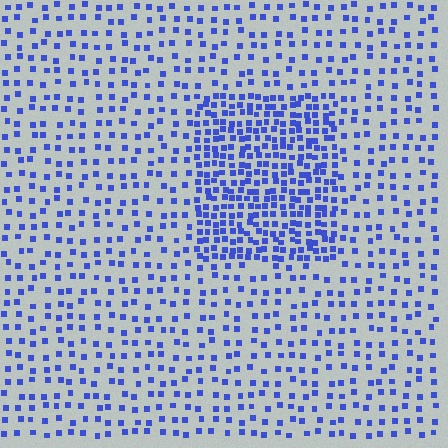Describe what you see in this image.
The image contains small blue elements arranged at two different densities. A rectangle-shaped region is visible where the elements are more densely packed than the surrounding area.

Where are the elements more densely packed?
The elements are more densely packed inside the rectangle boundary.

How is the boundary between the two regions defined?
The boundary is defined by a change in element density (approximately 2.3x ratio). All elements are the same color, size, and shape.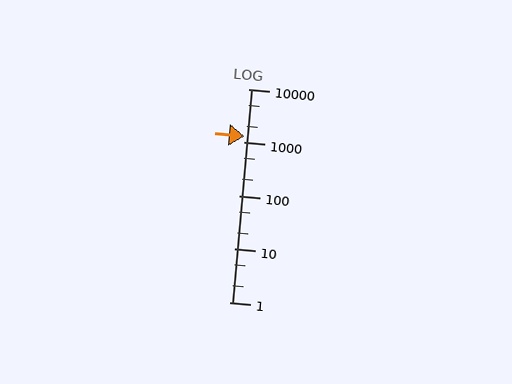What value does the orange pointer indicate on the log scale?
The pointer indicates approximately 1300.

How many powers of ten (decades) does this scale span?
The scale spans 4 decades, from 1 to 10000.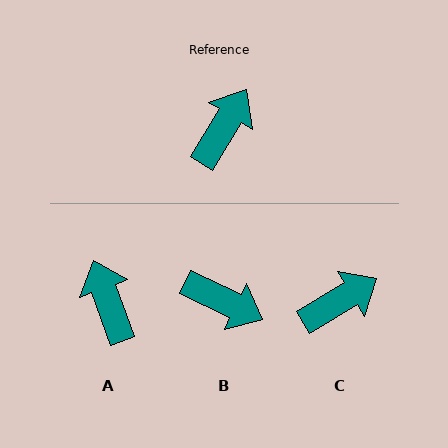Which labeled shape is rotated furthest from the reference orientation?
B, about 85 degrees away.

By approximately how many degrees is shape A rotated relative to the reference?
Approximately 51 degrees counter-clockwise.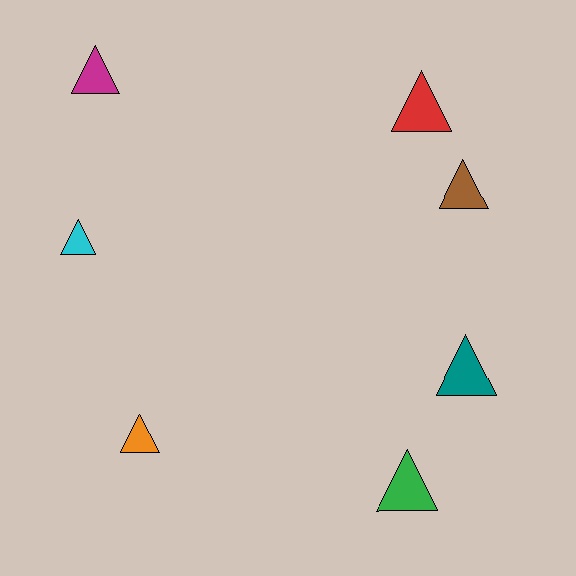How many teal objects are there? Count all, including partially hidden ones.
There is 1 teal object.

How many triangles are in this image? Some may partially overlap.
There are 7 triangles.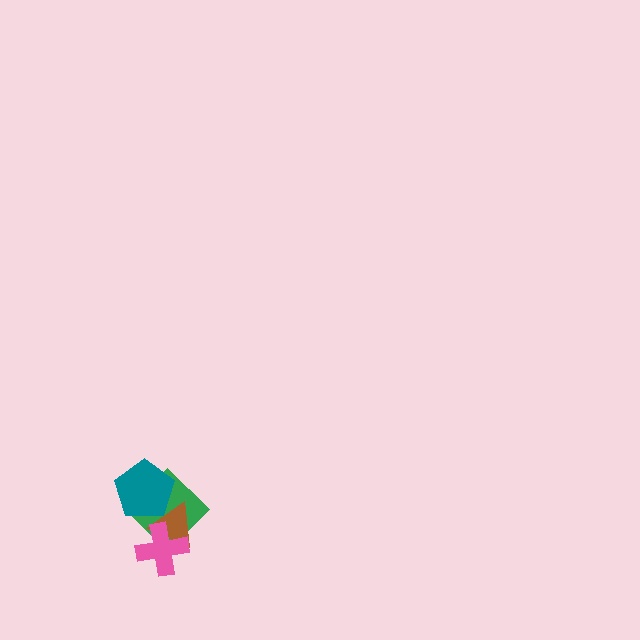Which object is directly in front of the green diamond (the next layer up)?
The brown triangle is directly in front of the green diamond.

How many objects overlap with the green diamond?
3 objects overlap with the green diamond.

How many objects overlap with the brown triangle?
3 objects overlap with the brown triangle.